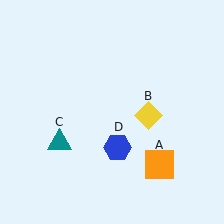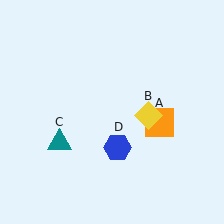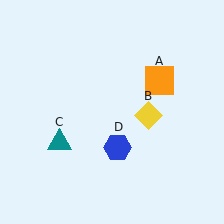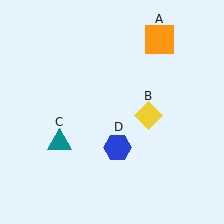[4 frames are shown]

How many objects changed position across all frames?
1 object changed position: orange square (object A).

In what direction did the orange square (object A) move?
The orange square (object A) moved up.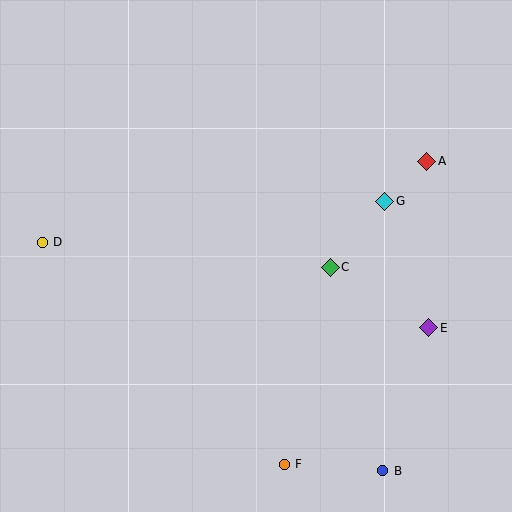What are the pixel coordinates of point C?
Point C is at (330, 267).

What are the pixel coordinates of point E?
Point E is at (429, 328).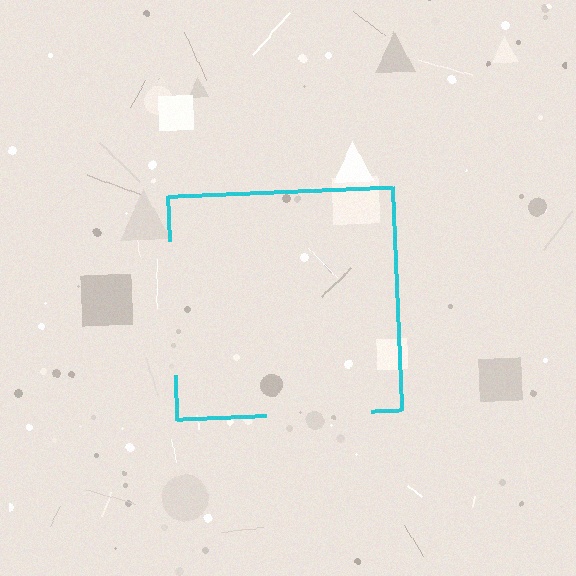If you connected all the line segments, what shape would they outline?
They would outline a square.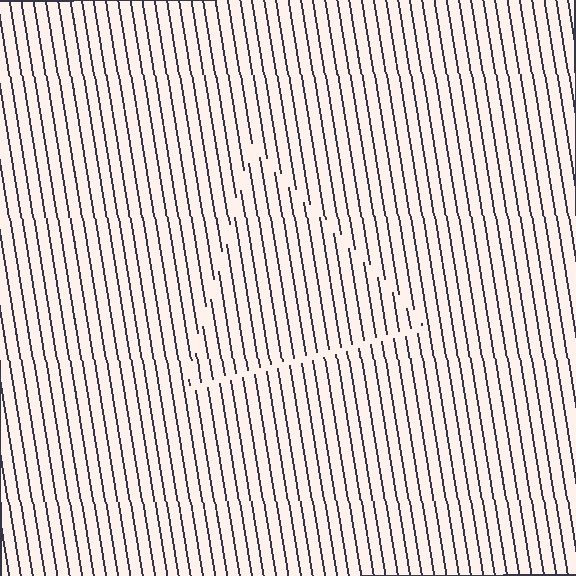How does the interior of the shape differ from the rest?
The interior of the shape contains the same grating, shifted by half a period — the contour is defined by the phase discontinuity where line-ends from the inner and outer gratings abut.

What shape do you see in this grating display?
An illusory triangle. The interior of the shape contains the same grating, shifted by half a period — the contour is defined by the phase discontinuity where line-ends from the inner and outer gratings abut.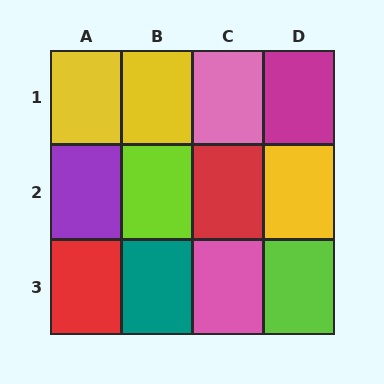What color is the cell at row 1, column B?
Yellow.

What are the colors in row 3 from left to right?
Red, teal, pink, lime.